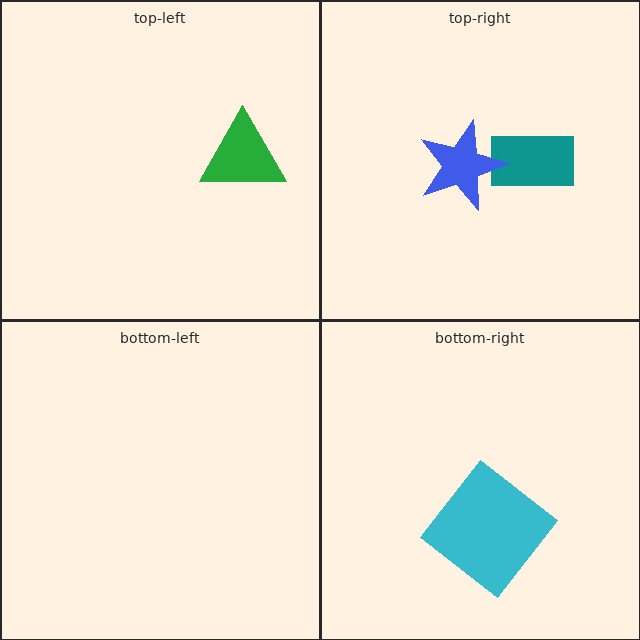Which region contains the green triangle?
The top-left region.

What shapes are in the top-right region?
The teal rectangle, the blue star.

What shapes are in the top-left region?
The green triangle.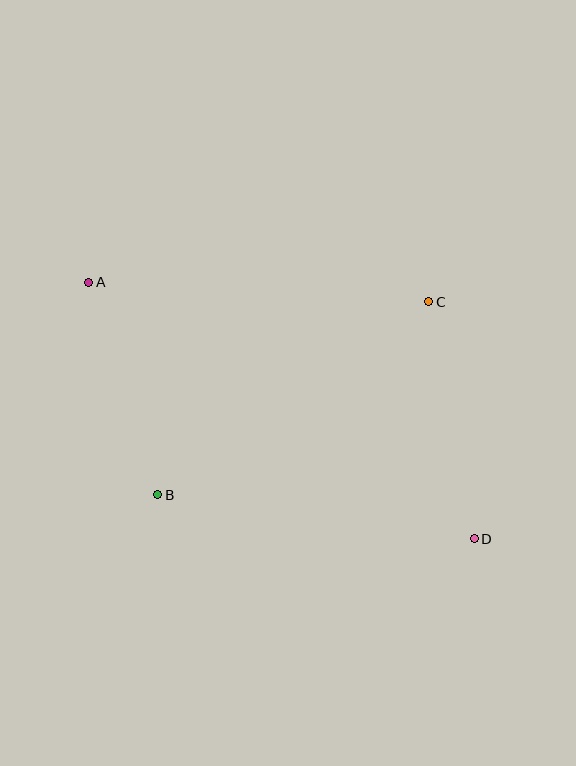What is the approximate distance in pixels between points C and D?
The distance between C and D is approximately 242 pixels.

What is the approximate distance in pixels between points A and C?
The distance between A and C is approximately 340 pixels.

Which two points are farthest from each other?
Points A and D are farthest from each other.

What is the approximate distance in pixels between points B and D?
The distance between B and D is approximately 320 pixels.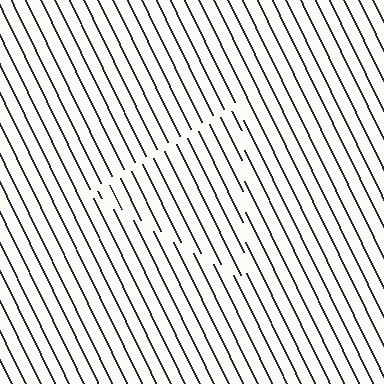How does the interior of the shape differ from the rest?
The interior of the shape contains the same grating, shifted by half a period — the contour is defined by the phase discontinuity where line-ends from the inner and outer gratings abut.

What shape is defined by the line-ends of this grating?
An illusory triangle. The interior of the shape contains the same grating, shifted by half a period — the contour is defined by the phase discontinuity where line-ends from the inner and outer gratings abut.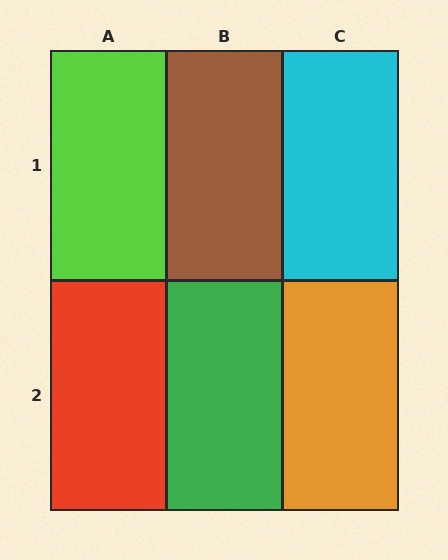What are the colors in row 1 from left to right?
Lime, brown, cyan.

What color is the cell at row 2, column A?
Red.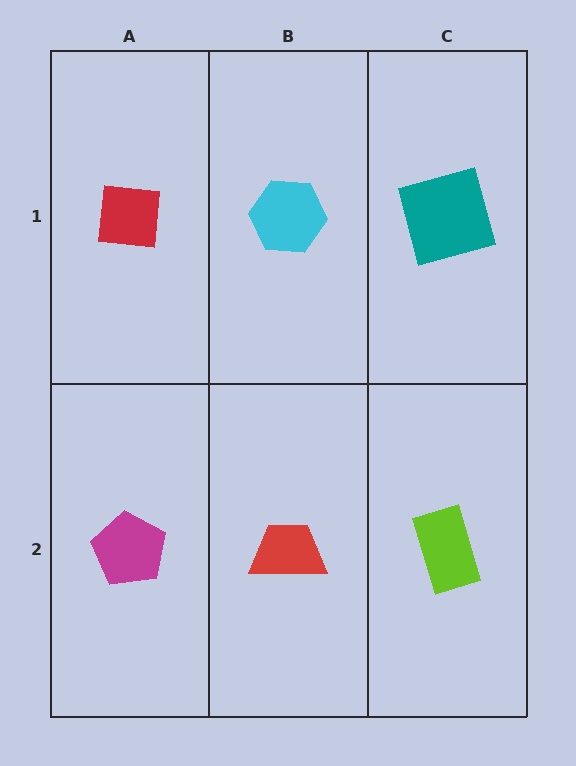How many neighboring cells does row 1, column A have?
2.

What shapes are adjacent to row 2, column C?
A teal square (row 1, column C), a red trapezoid (row 2, column B).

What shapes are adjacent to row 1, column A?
A magenta pentagon (row 2, column A), a cyan hexagon (row 1, column B).